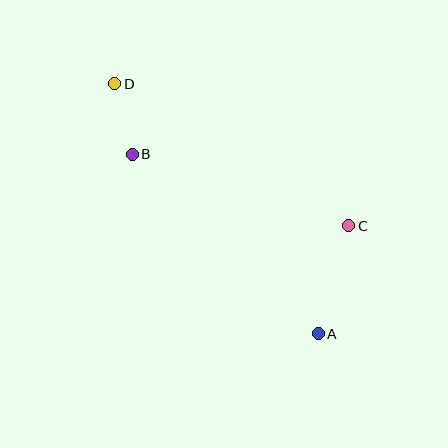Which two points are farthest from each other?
Points A and D are farthest from each other.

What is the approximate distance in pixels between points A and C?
The distance between A and C is approximately 112 pixels.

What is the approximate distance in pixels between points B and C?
The distance between B and C is approximately 228 pixels.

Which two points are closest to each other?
Points B and D are closest to each other.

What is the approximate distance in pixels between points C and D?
The distance between C and D is approximately 274 pixels.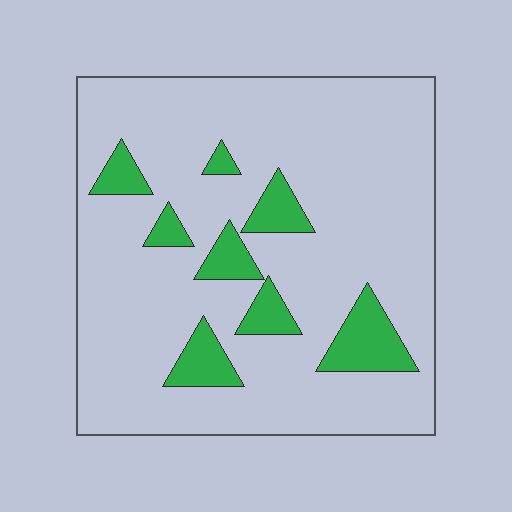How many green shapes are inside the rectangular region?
8.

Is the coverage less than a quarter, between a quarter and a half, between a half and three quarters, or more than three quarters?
Less than a quarter.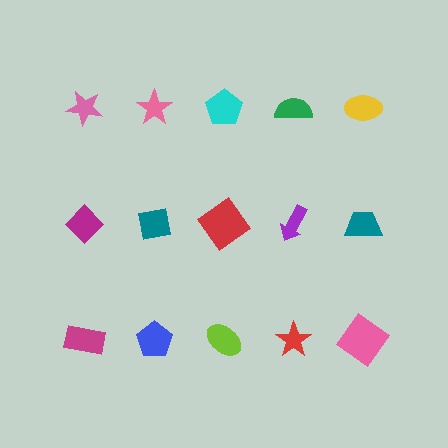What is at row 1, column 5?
A yellow ellipse.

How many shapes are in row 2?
5 shapes.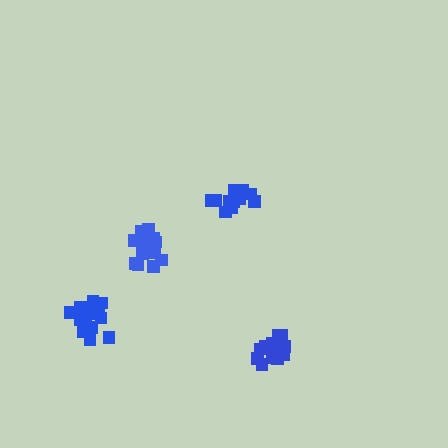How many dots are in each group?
Group 1: 17 dots, Group 2: 16 dots, Group 3: 12 dots, Group 4: 16 dots (61 total).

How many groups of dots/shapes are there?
There are 4 groups.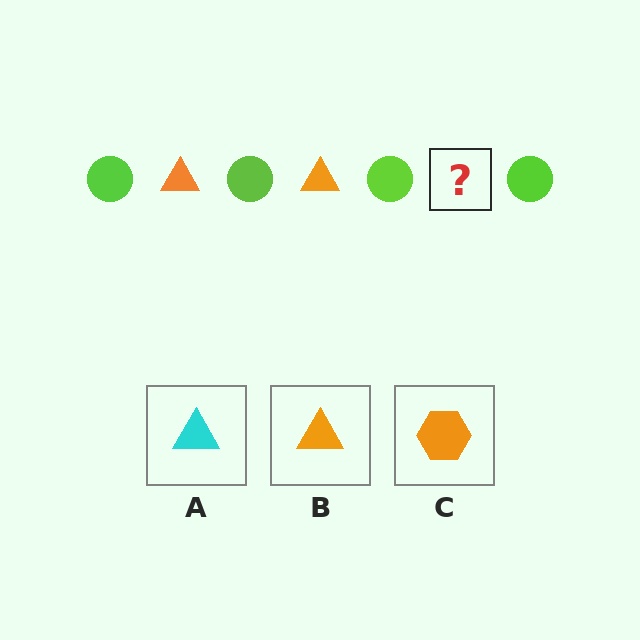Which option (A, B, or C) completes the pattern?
B.